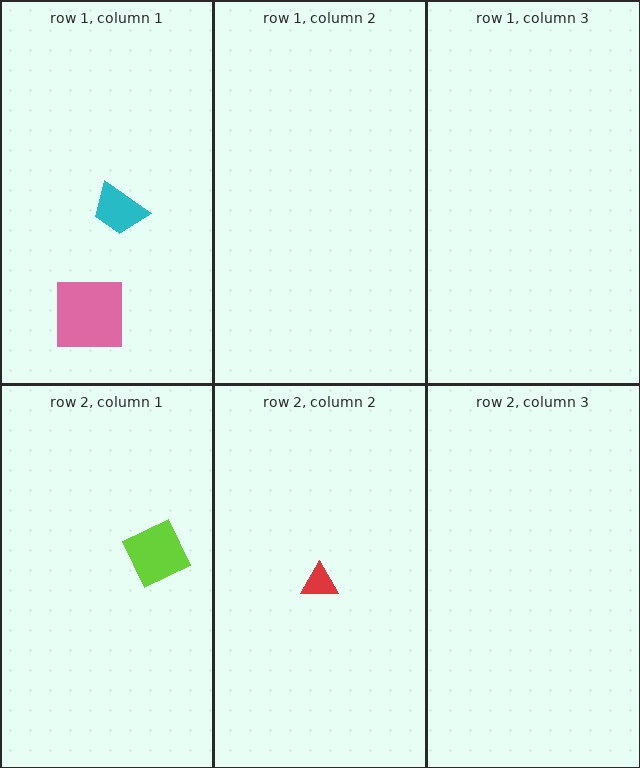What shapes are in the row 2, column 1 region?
The lime diamond.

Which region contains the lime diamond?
The row 2, column 1 region.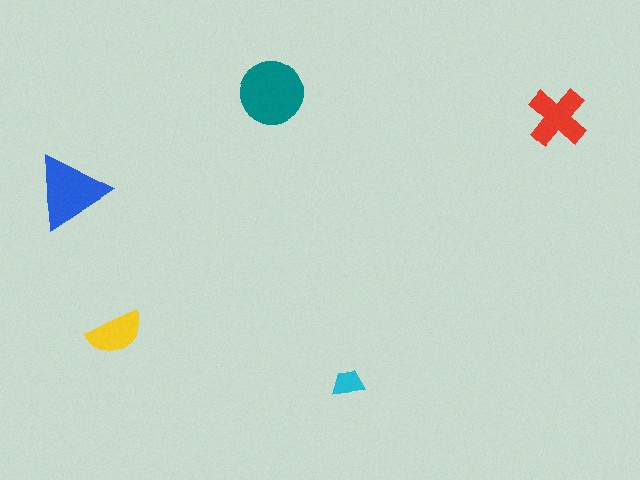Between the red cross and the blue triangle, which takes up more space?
The blue triangle.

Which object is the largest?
The teal circle.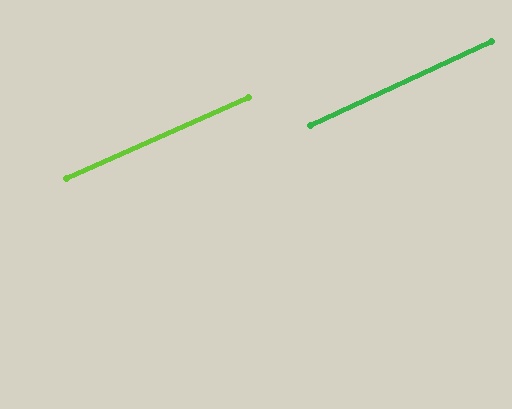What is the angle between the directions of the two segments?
Approximately 1 degree.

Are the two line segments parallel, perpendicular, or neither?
Parallel — their directions differ by only 1.2°.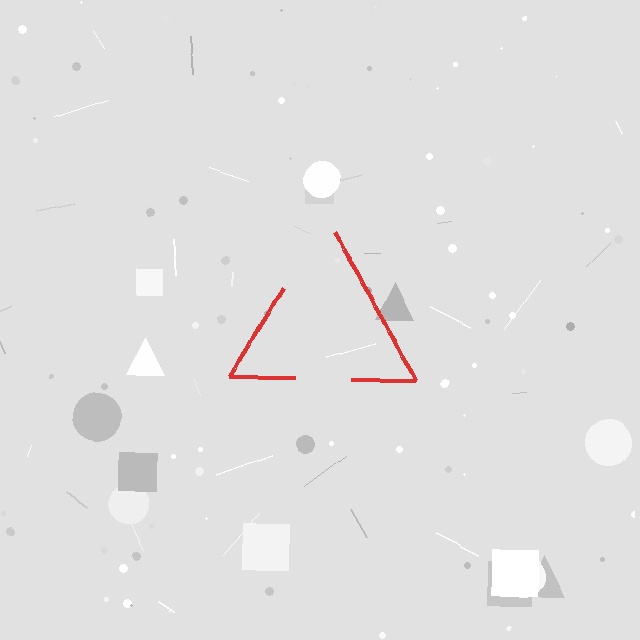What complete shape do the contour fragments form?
The contour fragments form a triangle.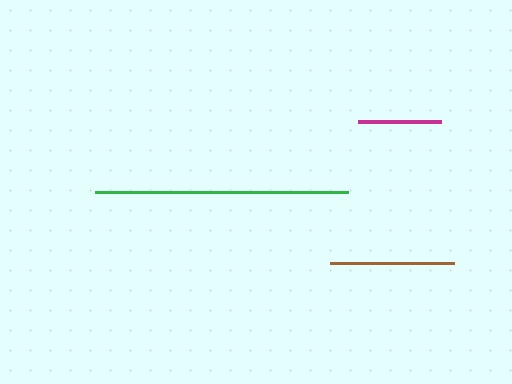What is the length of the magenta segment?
The magenta segment is approximately 83 pixels long.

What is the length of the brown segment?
The brown segment is approximately 124 pixels long.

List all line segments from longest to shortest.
From longest to shortest: green, brown, magenta.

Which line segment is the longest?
The green line is the longest at approximately 253 pixels.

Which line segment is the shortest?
The magenta line is the shortest at approximately 83 pixels.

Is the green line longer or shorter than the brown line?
The green line is longer than the brown line.